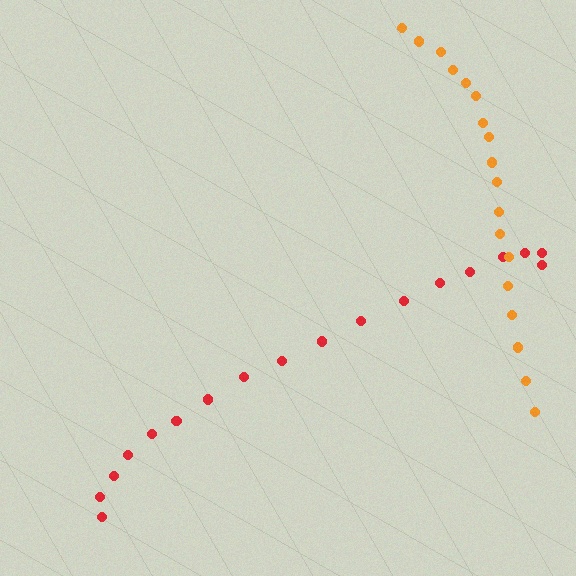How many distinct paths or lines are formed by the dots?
There are 2 distinct paths.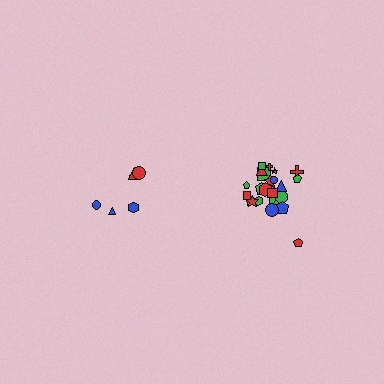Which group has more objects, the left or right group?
The right group.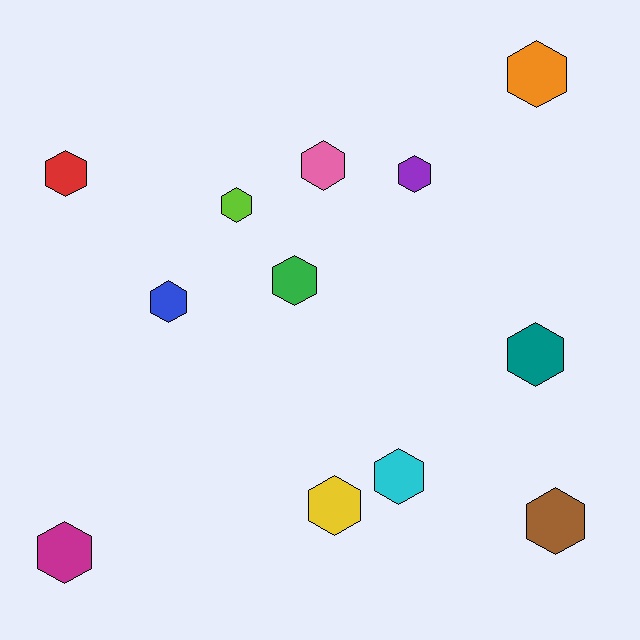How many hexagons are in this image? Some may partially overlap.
There are 12 hexagons.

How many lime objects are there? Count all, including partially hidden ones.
There is 1 lime object.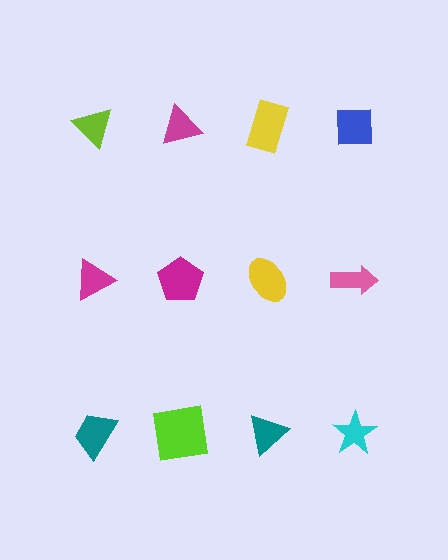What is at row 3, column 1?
A teal trapezoid.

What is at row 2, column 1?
A magenta triangle.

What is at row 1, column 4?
A blue square.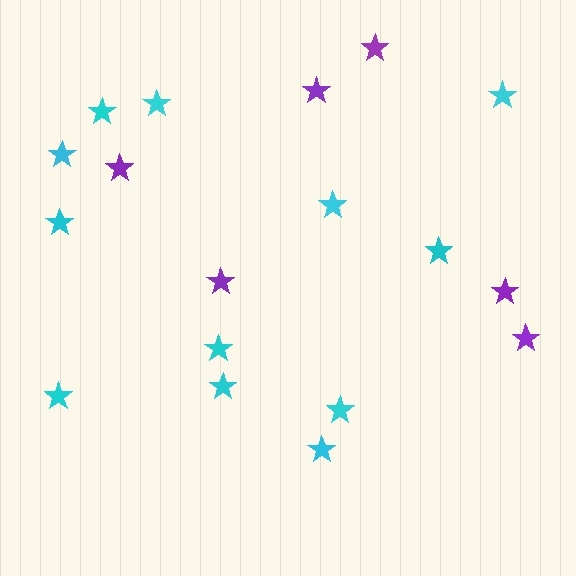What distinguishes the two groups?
There are 2 groups: one group of purple stars (6) and one group of cyan stars (12).